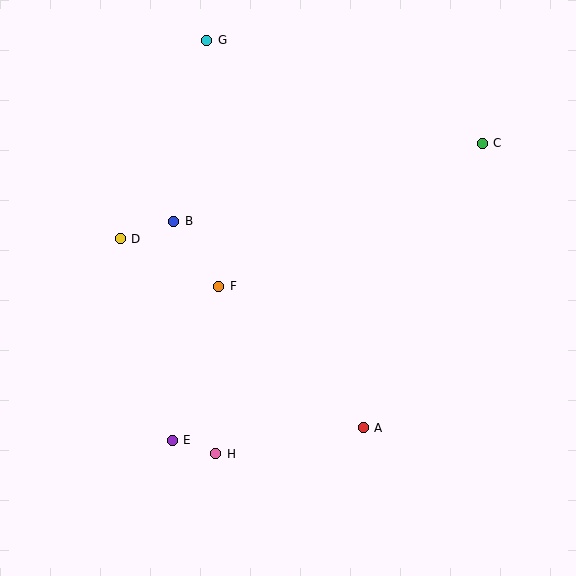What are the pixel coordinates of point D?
Point D is at (120, 239).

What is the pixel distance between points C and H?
The distance between C and H is 410 pixels.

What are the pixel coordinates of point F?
Point F is at (219, 286).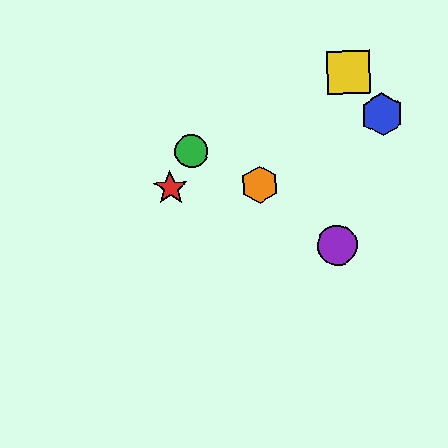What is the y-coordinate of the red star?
The red star is at y≈188.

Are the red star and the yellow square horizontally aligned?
No, the red star is at y≈188 and the yellow square is at y≈72.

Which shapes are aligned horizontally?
The red star, the orange hexagon are aligned horizontally.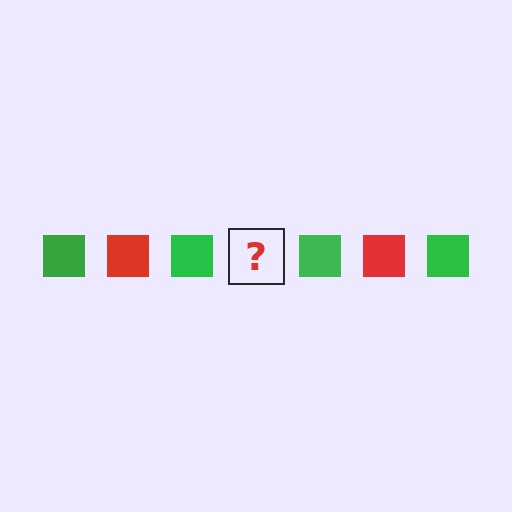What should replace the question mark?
The question mark should be replaced with a red square.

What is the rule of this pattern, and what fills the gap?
The rule is that the pattern cycles through green, red squares. The gap should be filled with a red square.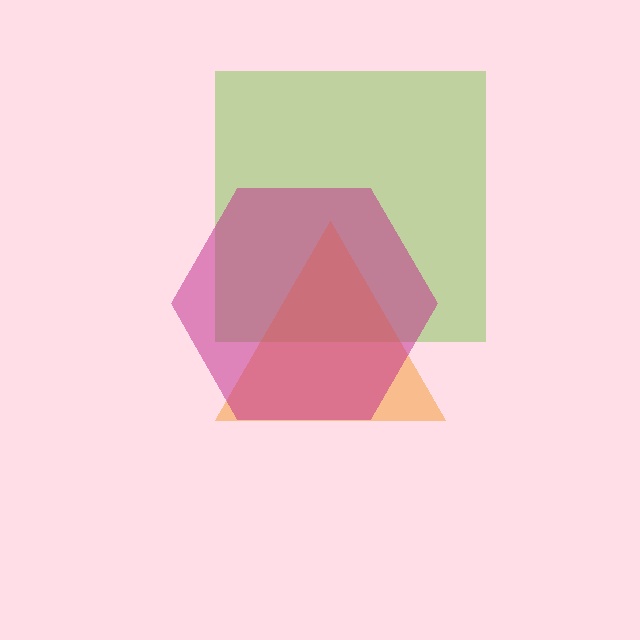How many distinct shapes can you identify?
There are 3 distinct shapes: a lime square, an orange triangle, a magenta hexagon.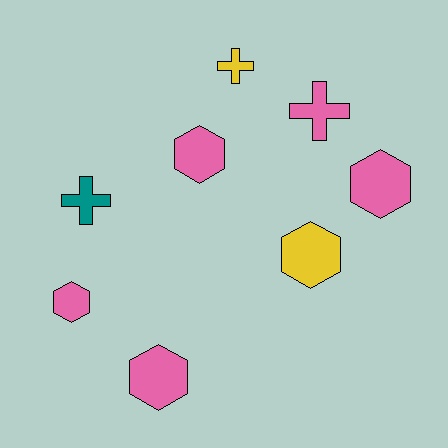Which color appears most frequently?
Pink, with 5 objects.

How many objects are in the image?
There are 8 objects.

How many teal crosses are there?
There is 1 teal cross.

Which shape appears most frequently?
Hexagon, with 5 objects.